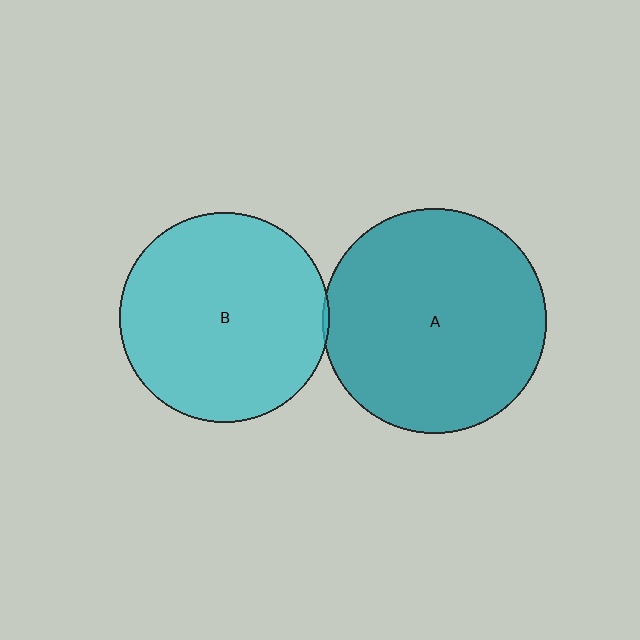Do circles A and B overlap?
Yes.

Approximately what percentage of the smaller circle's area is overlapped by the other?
Approximately 5%.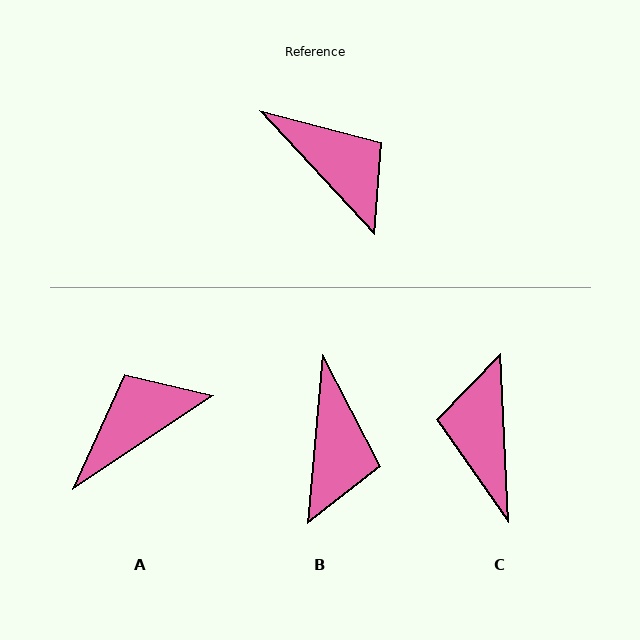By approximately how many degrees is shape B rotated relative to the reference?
Approximately 48 degrees clockwise.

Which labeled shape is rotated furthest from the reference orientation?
C, about 140 degrees away.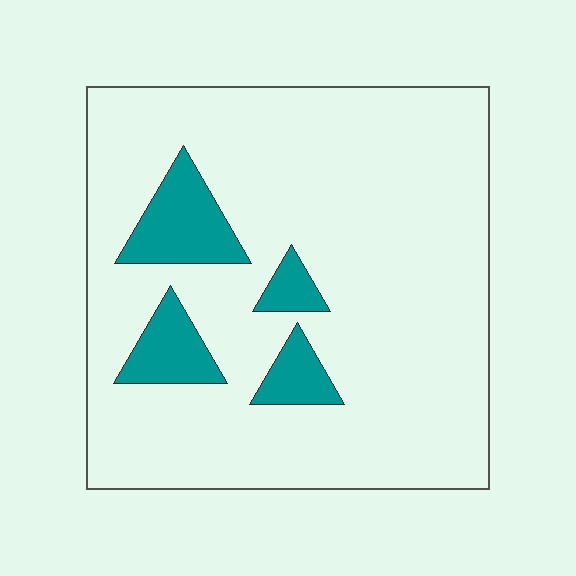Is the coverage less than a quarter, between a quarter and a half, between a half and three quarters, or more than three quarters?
Less than a quarter.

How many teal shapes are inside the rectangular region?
4.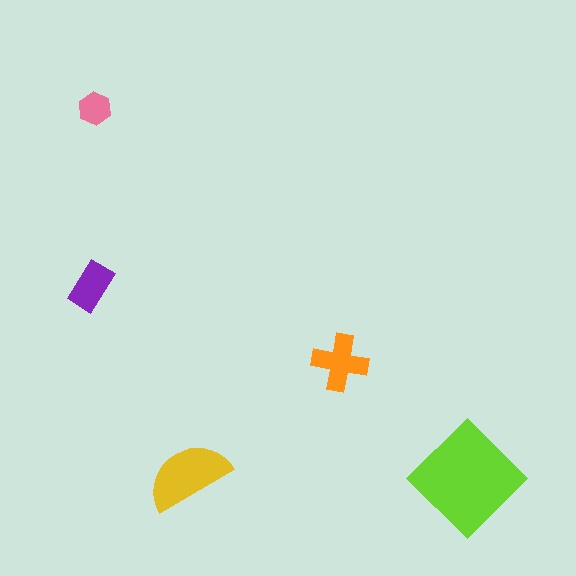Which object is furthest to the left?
The purple rectangle is leftmost.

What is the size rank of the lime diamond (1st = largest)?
1st.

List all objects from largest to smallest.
The lime diamond, the yellow semicircle, the orange cross, the purple rectangle, the pink hexagon.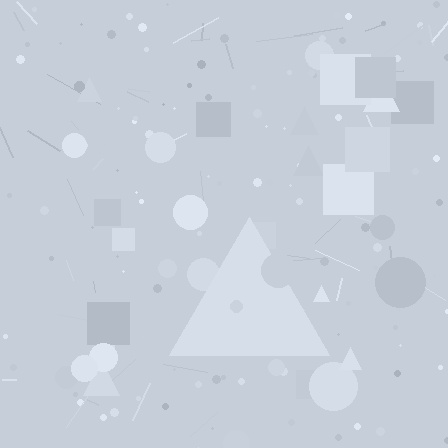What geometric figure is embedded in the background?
A triangle is embedded in the background.